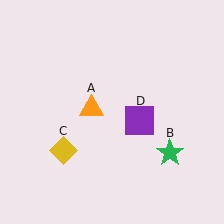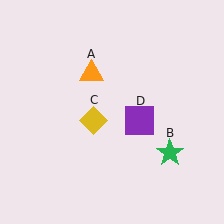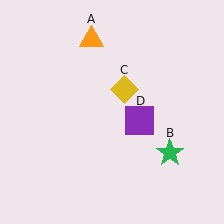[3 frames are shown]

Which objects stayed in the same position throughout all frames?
Green star (object B) and purple square (object D) remained stationary.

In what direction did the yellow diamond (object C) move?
The yellow diamond (object C) moved up and to the right.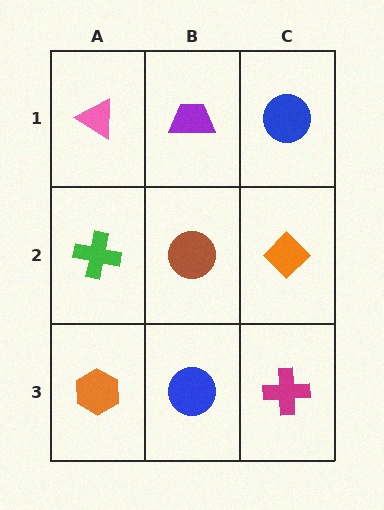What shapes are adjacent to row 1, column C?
An orange diamond (row 2, column C), a purple trapezoid (row 1, column B).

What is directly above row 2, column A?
A pink triangle.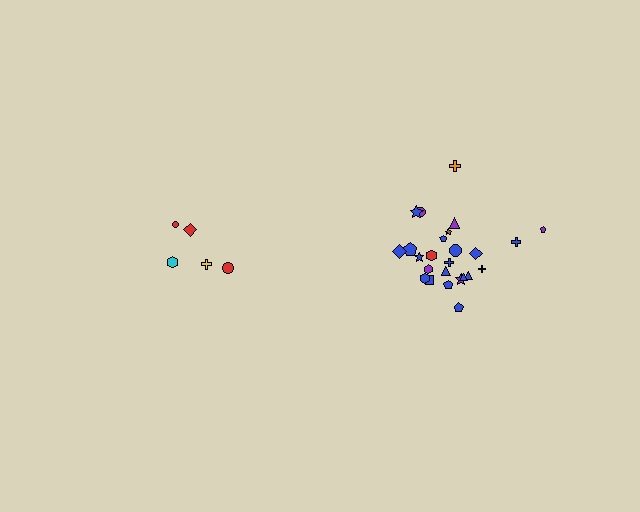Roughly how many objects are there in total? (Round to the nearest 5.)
Roughly 30 objects in total.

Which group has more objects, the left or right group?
The right group.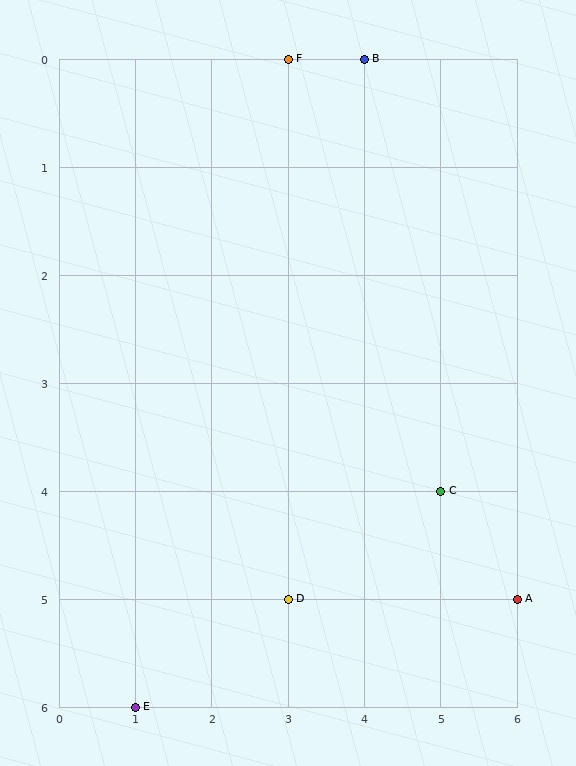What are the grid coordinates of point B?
Point B is at grid coordinates (4, 0).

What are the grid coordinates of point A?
Point A is at grid coordinates (6, 5).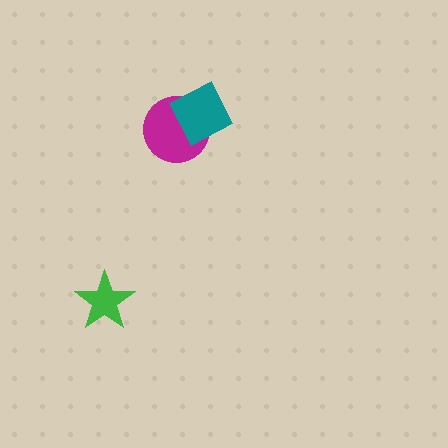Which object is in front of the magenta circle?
The teal diamond is in front of the magenta circle.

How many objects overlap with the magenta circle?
1 object overlaps with the magenta circle.